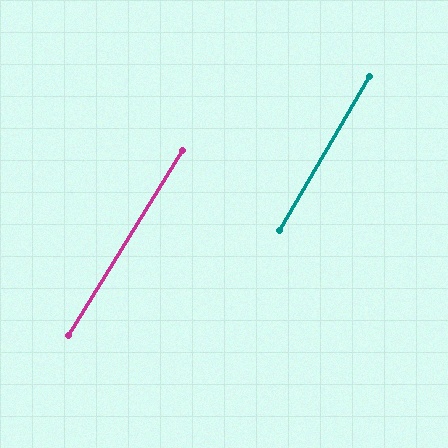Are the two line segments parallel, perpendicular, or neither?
Parallel — their directions differ by only 1.4°.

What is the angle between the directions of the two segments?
Approximately 1 degree.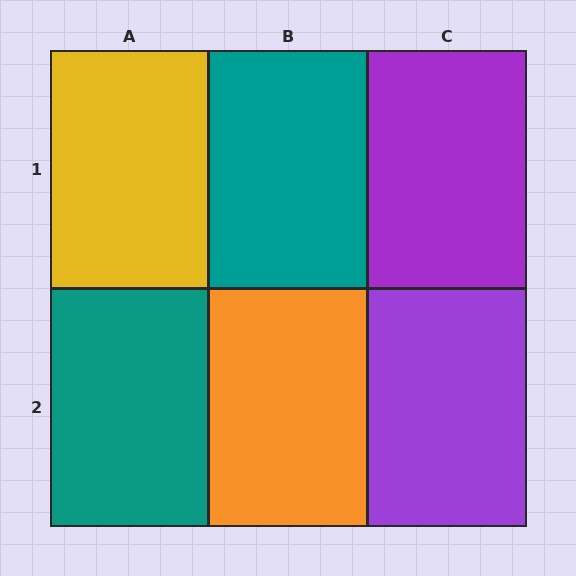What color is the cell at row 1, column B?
Teal.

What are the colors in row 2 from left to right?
Teal, orange, purple.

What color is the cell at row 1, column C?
Purple.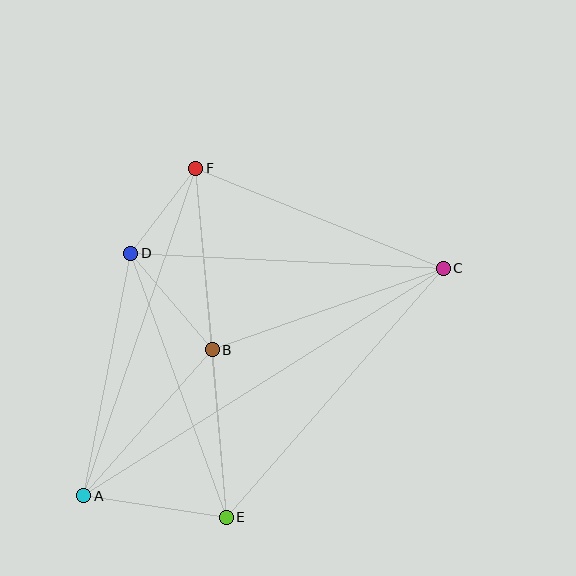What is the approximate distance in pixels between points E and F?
The distance between E and F is approximately 350 pixels.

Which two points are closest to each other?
Points D and F are closest to each other.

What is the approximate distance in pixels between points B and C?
The distance between B and C is approximately 245 pixels.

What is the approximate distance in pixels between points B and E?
The distance between B and E is approximately 168 pixels.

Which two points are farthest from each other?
Points A and C are farthest from each other.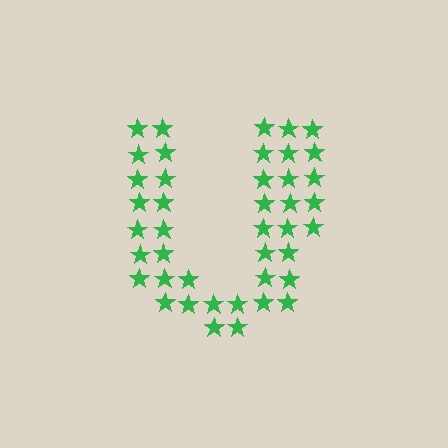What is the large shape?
The large shape is the letter U.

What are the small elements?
The small elements are stars.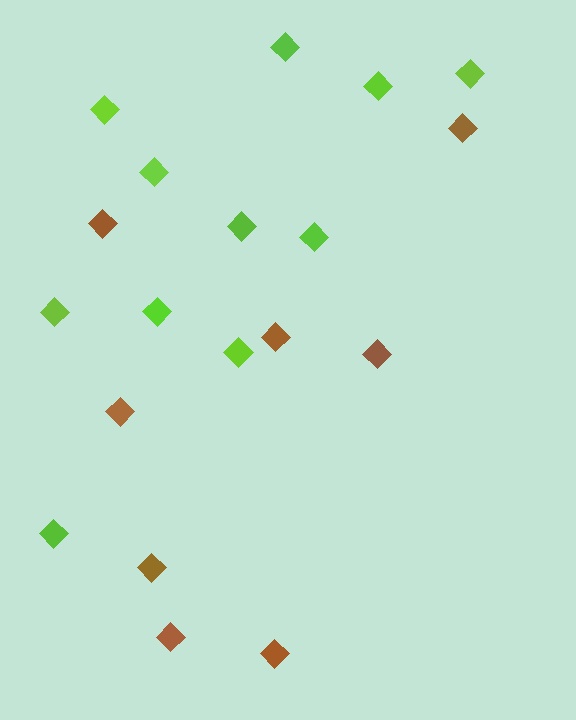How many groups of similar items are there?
There are 2 groups: one group of lime diamonds (11) and one group of brown diamonds (8).